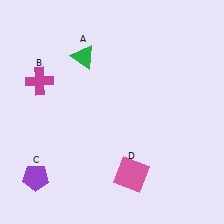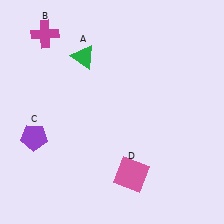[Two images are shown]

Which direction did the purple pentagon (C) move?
The purple pentagon (C) moved up.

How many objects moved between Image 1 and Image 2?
2 objects moved between the two images.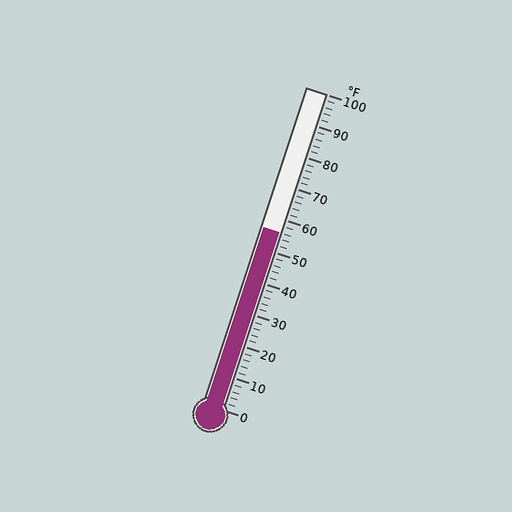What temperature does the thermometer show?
The thermometer shows approximately 56°F.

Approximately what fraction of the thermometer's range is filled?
The thermometer is filled to approximately 55% of its range.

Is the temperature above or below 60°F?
The temperature is below 60°F.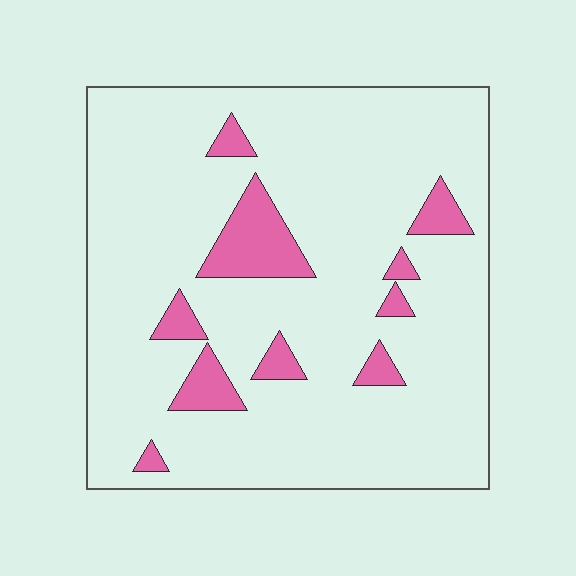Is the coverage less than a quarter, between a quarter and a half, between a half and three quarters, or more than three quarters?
Less than a quarter.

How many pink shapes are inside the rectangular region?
10.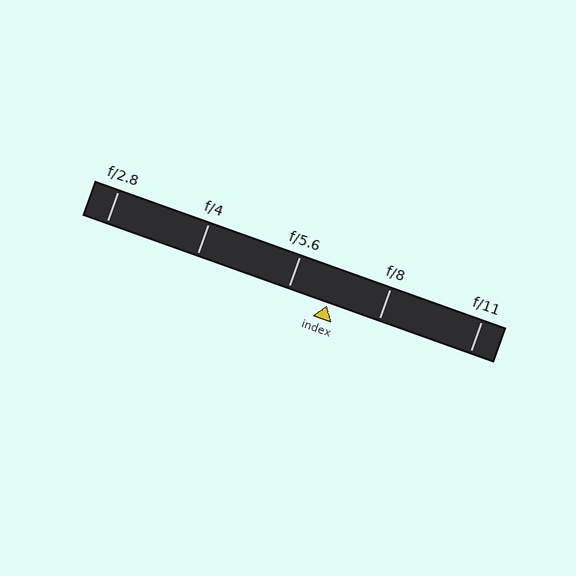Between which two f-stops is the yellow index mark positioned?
The index mark is between f/5.6 and f/8.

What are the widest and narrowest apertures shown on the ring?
The widest aperture shown is f/2.8 and the narrowest is f/11.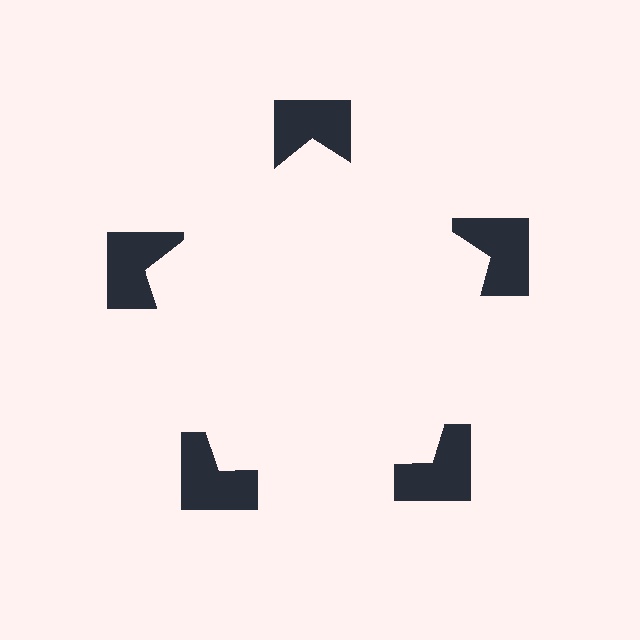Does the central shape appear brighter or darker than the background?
It typically appears slightly brighter than the background, even though no actual brightness change is drawn.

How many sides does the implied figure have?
5 sides.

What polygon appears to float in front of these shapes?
An illusory pentagon — its edges are inferred from the aligned wedge cuts in the notched squares, not physically drawn.